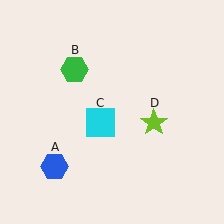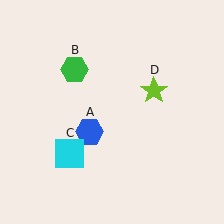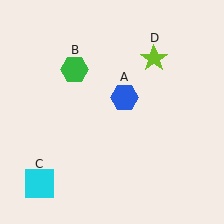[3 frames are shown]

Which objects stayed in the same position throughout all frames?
Green hexagon (object B) remained stationary.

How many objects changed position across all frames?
3 objects changed position: blue hexagon (object A), cyan square (object C), lime star (object D).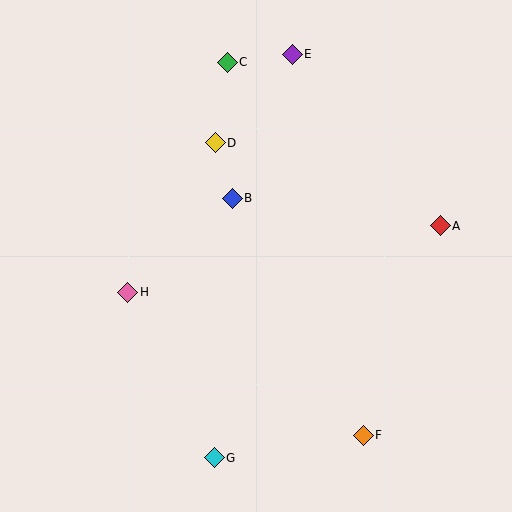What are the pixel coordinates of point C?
Point C is at (227, 62).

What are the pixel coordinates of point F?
Point F is at (363, 435).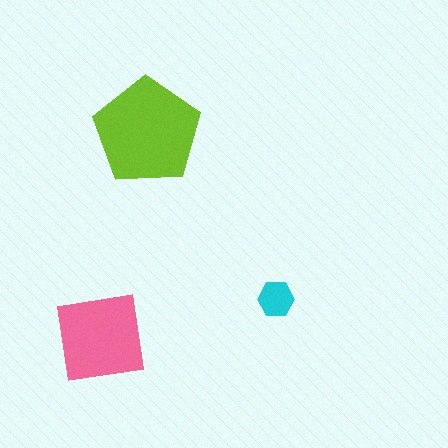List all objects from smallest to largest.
The cyan hexagon, the pink square, the lime pentagon.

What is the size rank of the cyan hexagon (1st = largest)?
3rd.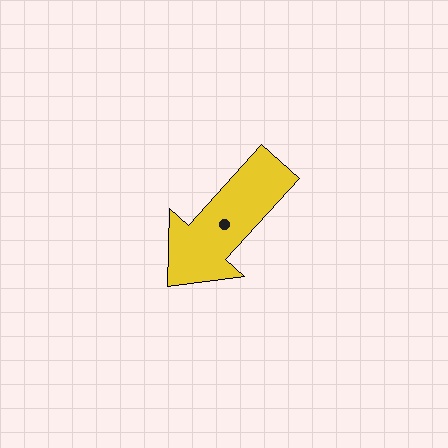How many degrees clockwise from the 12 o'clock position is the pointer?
Approximately 222 degrees.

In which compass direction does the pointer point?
Southwest.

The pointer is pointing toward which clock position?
Roughly 7 o'clock.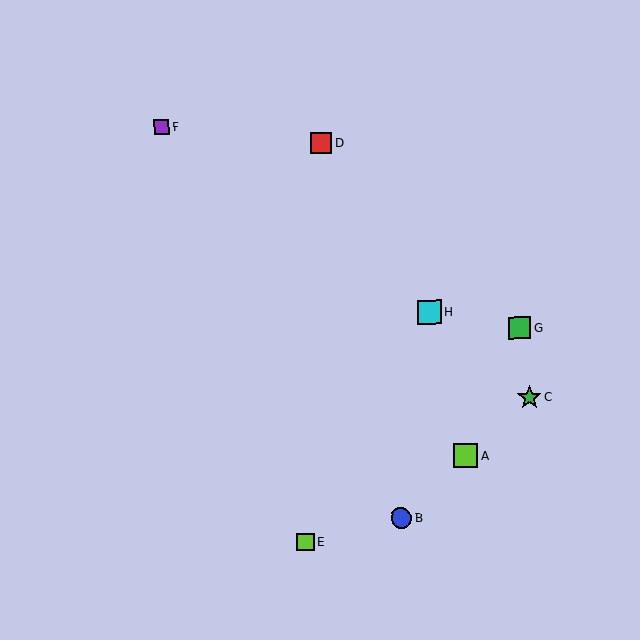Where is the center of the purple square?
The center of the purple square is at (162, 127).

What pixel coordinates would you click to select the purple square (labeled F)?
Click at (162, 127) to select the purple square F.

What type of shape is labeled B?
Shape B is a blue circle.